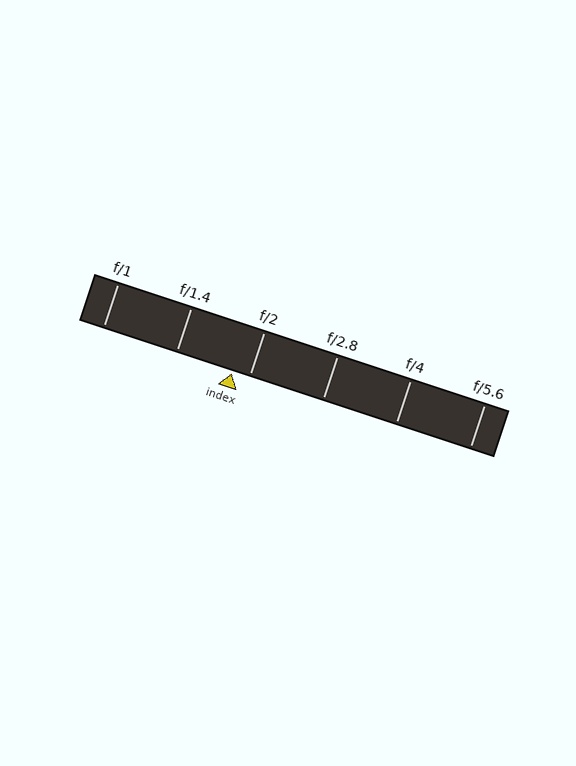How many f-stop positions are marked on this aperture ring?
There are 6 f-stop positions marked.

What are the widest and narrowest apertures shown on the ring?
The widest aperture shown is f/1 and the narrowest is f/5.6.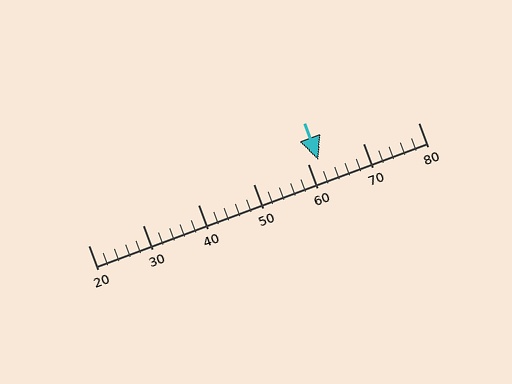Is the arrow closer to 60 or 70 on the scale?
The arrow is closer to 60.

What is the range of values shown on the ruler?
The ruler shows values from 20 to 80.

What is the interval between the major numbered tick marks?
The major tick marks are spaced 10 units apart.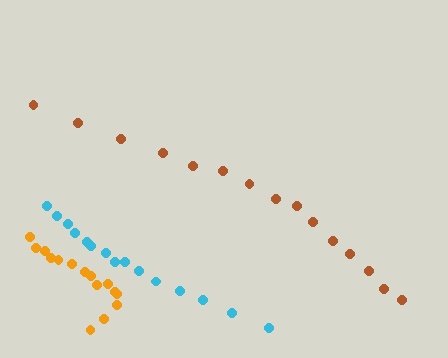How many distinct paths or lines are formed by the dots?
There are 3 distinct paths.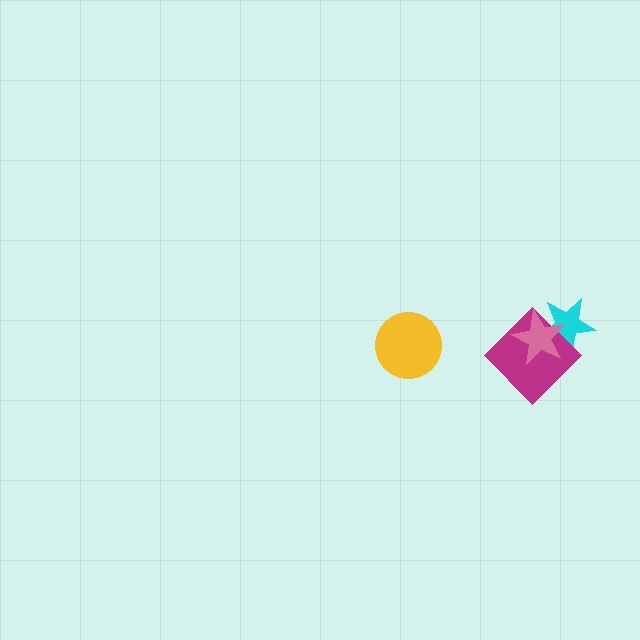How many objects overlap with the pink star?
2 objects overlap with the pink star.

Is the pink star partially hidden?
No, no other shape covers it.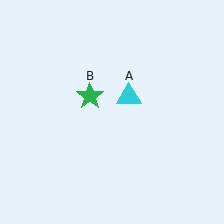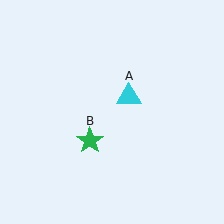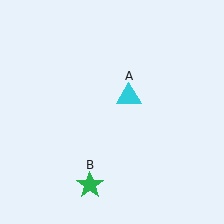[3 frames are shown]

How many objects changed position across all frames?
1 object changed position: green star (object B).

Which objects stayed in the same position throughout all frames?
Cyan triangle (object A) remained stationary.